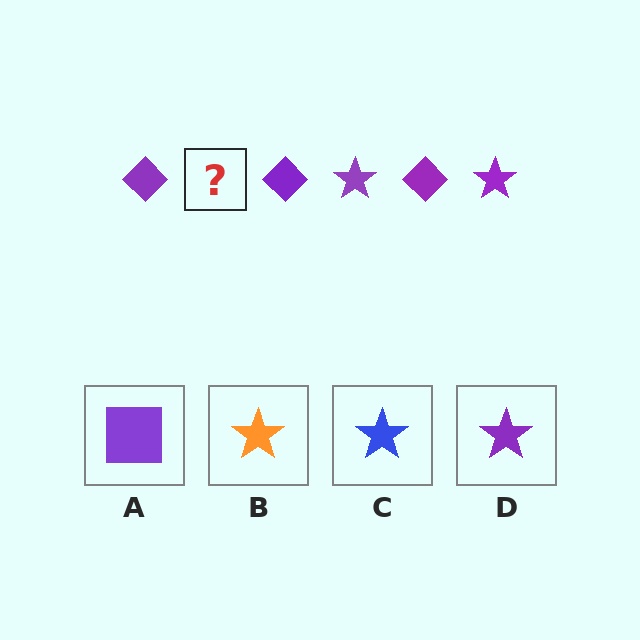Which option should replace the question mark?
Option D.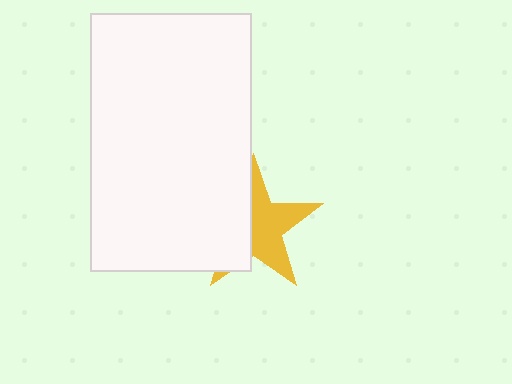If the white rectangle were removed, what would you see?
You would see the complete yellow star.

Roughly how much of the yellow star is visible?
About half of it is visible (roughly 55%).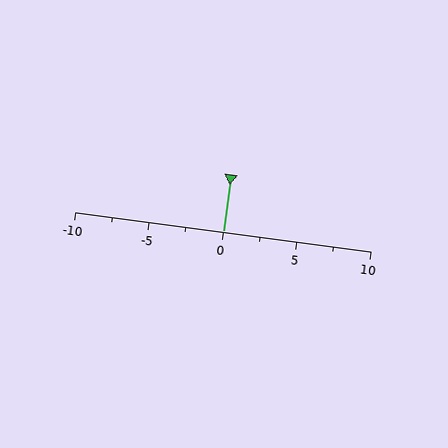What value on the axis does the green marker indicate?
The marker indicates approximately 0.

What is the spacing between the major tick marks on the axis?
The major ticks are spaced 5 apart.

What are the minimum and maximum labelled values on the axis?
The axis runs from -10 to 10.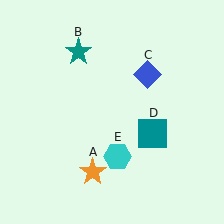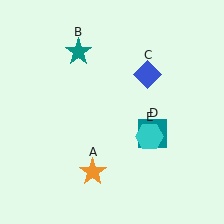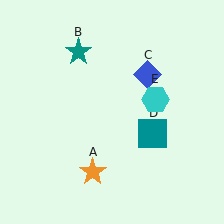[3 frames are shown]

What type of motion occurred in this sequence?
The cyan hexagon (object E) rotated counterclockwise around the center of the scene.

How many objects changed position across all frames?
1 object changed position: cyan hexagon (object E).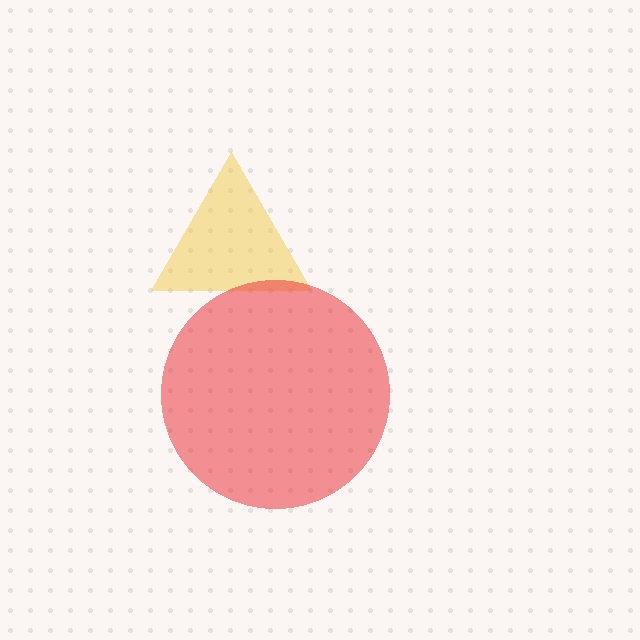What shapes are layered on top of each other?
The layered shapes are: a yellow triangle, a red circle.